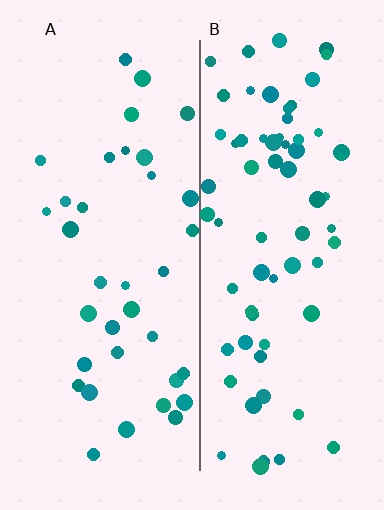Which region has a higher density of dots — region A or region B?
B (the right).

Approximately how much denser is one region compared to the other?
Approximately 2.0× — region B over region A.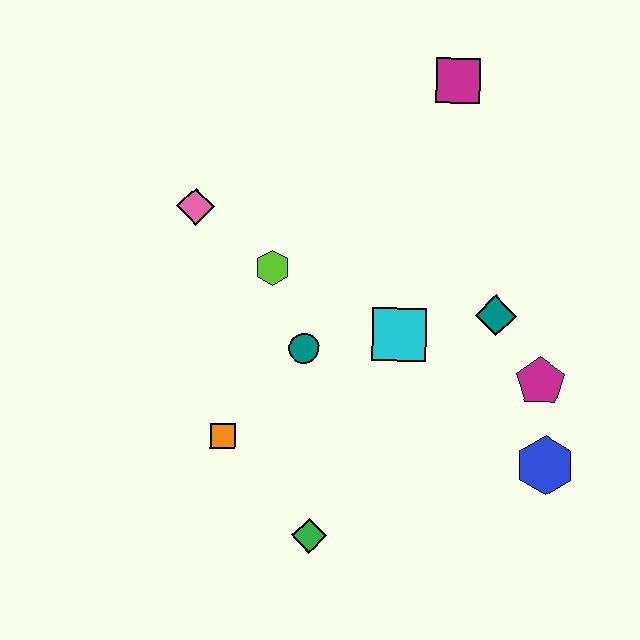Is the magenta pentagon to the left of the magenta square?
No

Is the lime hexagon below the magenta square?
Yes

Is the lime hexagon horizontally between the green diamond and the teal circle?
No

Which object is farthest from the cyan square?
The magenta square is farthest from the cyan square.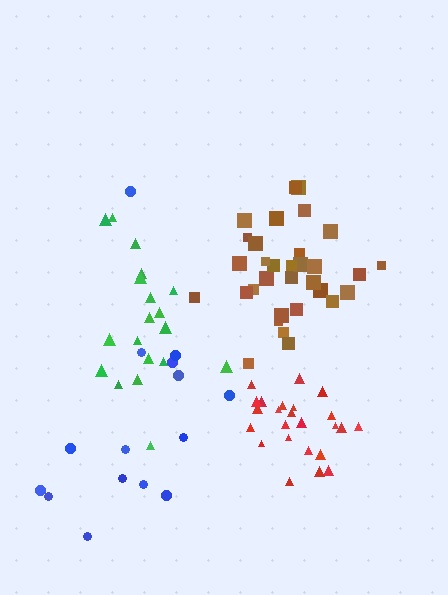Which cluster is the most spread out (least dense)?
Blue.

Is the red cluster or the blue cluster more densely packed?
Red.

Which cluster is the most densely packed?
Red.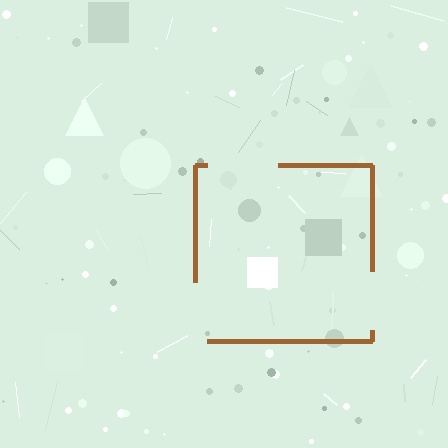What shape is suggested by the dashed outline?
The dashed outline suggests a square.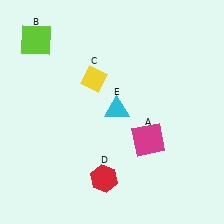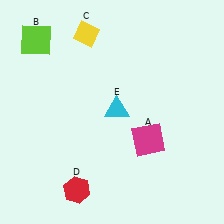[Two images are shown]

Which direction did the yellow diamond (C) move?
The yellow diamond (C) moved up.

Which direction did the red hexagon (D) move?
The red hexagon (D) moved left.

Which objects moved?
The objects that moved are: the yellow diamond (C), the red hexagon (D).